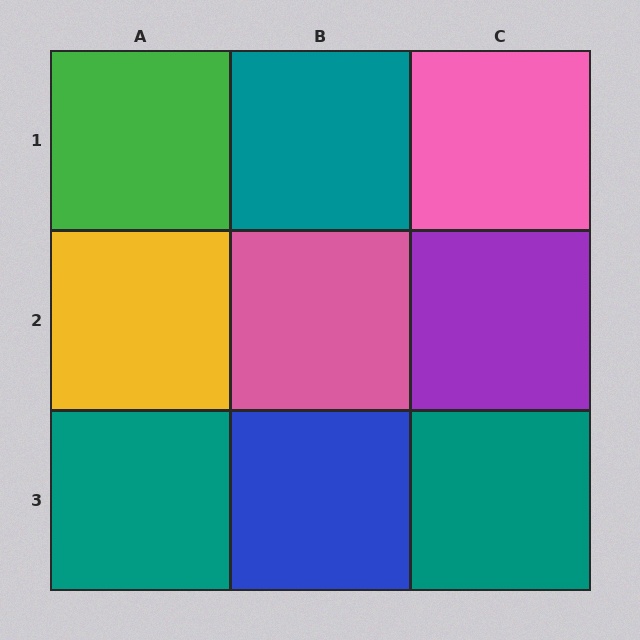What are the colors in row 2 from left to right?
Yellow, pink, purple.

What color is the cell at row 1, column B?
Teal.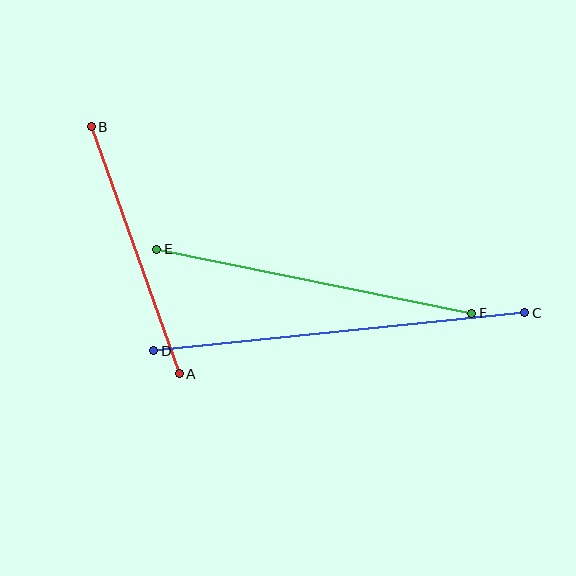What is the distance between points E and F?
The distance is approximately 322 pixels.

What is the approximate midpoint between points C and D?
The midpoint is at approximately (339, 332) pixels.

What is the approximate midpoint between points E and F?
The midpoint is at approximately (314, 281) pixels.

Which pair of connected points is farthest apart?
Points C and D are farthest apart.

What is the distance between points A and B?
The distance is approximately 262 pixels.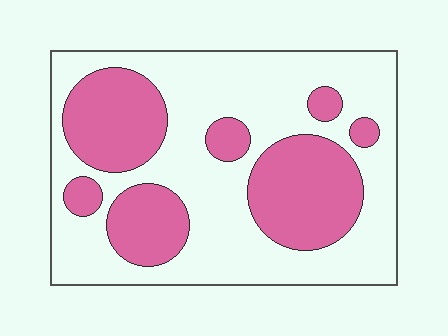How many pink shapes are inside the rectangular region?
7.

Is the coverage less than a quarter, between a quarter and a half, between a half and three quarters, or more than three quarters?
Between a quarter and a half.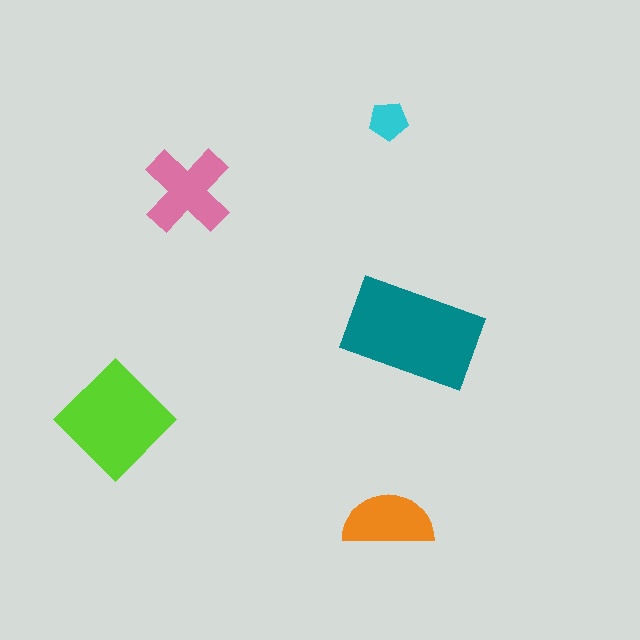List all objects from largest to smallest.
The teal rectangle, the lime diamond, the pink cross, the orange semicircle, the cyan pentagon.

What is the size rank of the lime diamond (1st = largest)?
2nd.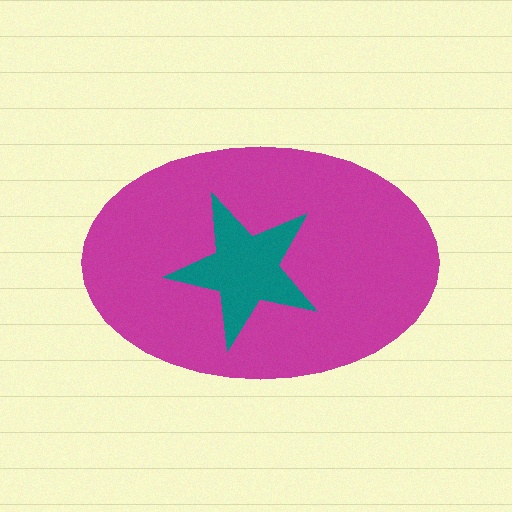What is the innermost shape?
The teal star.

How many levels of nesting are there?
2.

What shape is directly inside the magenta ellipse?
The teal star.